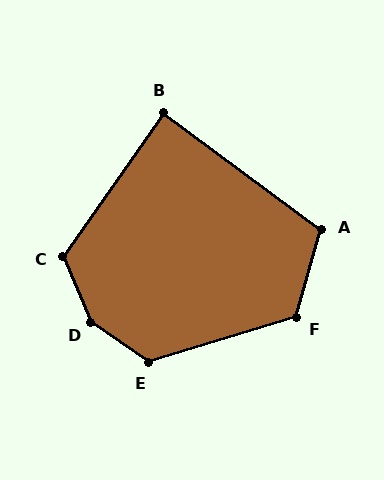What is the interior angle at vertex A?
Approximately 111 degrees (obtuse).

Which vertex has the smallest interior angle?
B, at approximately 89 degrees.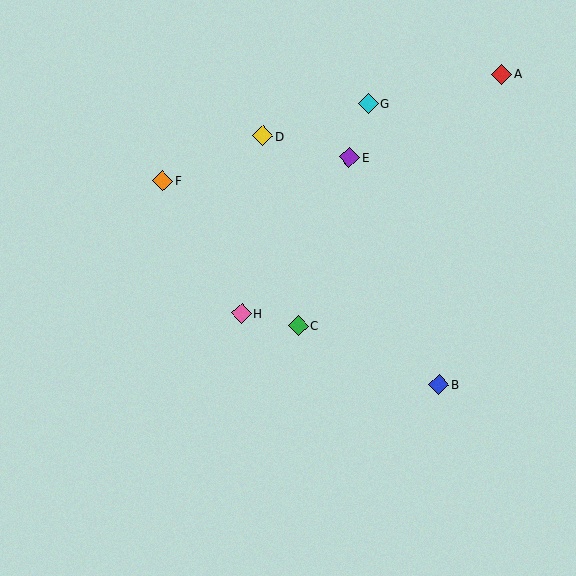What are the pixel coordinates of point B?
Point B is at (439, 384).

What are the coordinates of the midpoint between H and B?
The midpoint between H and B is at (340, 349).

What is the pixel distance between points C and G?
The distance between C and G is 233 pixels.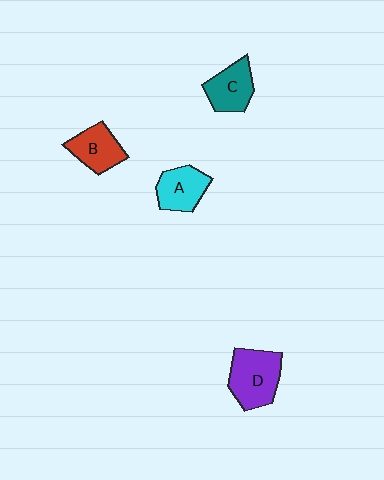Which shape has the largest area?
Shape D (purple).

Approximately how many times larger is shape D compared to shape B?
Approximately 1.4 times.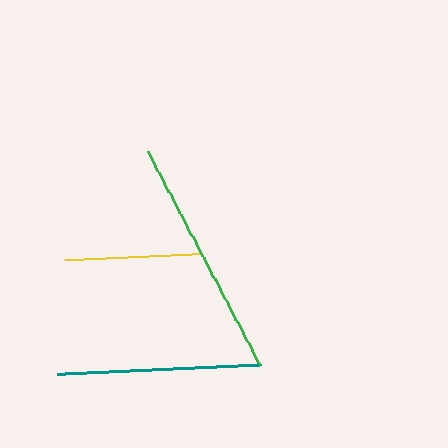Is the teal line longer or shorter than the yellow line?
The teal line is longer than the yellow line.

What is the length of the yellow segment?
The yellow segment is approximately 136 pixels long.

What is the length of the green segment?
The green segment is approximately 240 pixels long.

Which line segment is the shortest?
The yellow line is the shortest at approximately 136 pixels.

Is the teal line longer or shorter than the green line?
The green line is longer than the teal line.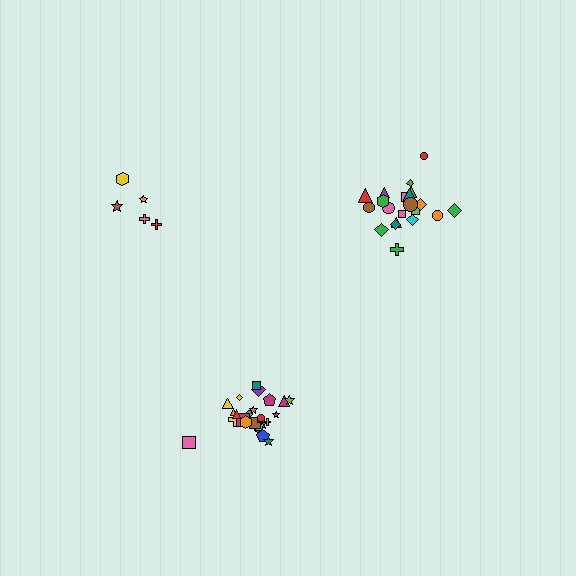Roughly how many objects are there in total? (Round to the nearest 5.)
Roughly 50 objects in total.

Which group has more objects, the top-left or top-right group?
The top-right group.